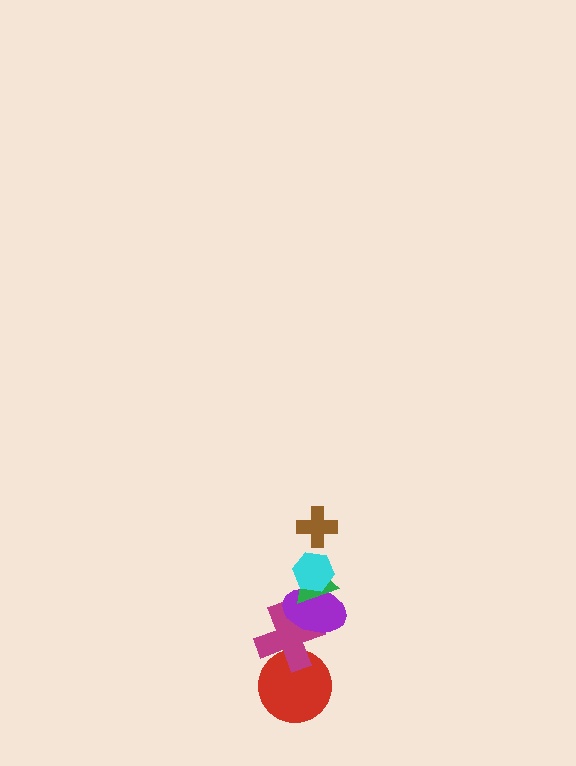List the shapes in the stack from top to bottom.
From top to bottom: the brown cross, the cyan hexagon, the green triangle, the purple ellipse, the magenta cross, the red circle.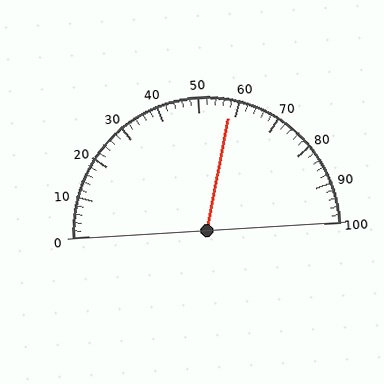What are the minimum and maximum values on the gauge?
The gauge ranges from 0 to 100.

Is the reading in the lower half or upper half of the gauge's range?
The reading is in the upper half of the range (0 to 100).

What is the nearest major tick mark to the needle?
The nearest major tick mark is 60.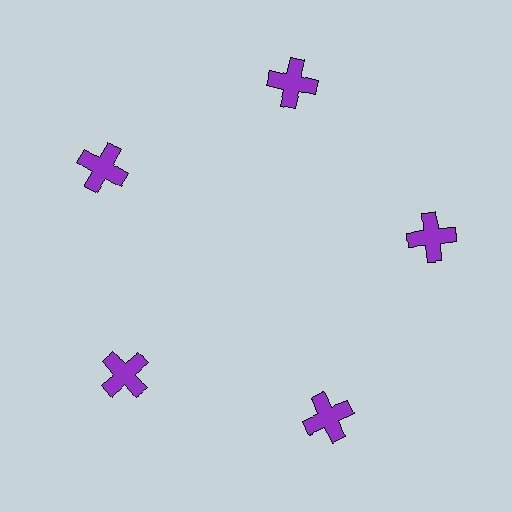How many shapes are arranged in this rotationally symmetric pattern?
There are 5 shapes, arranged in 5 groups of 1.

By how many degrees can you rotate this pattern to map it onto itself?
The pattern maps onto itself every 72 degrees of rotation.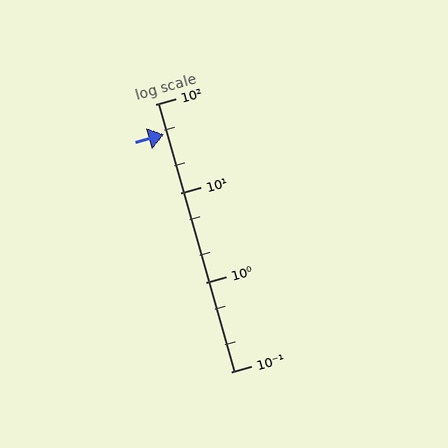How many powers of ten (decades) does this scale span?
The scale spans 3 decades, from 0.1 to 100.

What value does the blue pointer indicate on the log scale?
The pointer indicates approximately 46.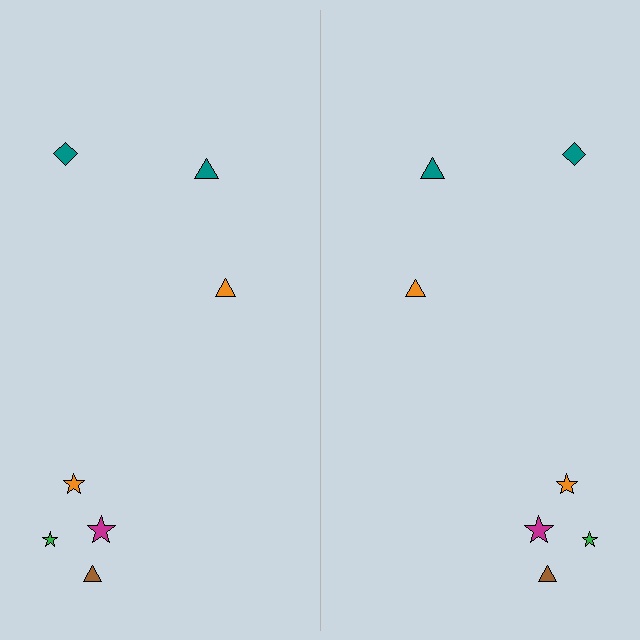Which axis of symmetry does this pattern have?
The pattern has a vertical axis of symmetry running through the center of the image.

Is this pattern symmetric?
Yes, this pattern has bilateral (reflection) symmetry.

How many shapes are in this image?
There are 14 shapes in this image.